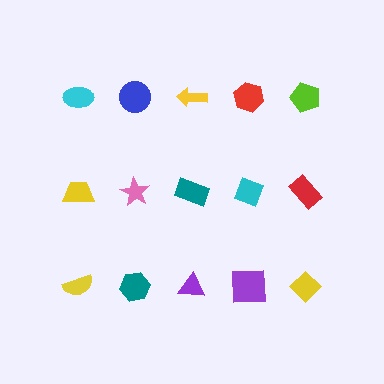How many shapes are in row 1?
5 shapes.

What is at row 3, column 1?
A yellow semicircle.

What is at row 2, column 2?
A pink star.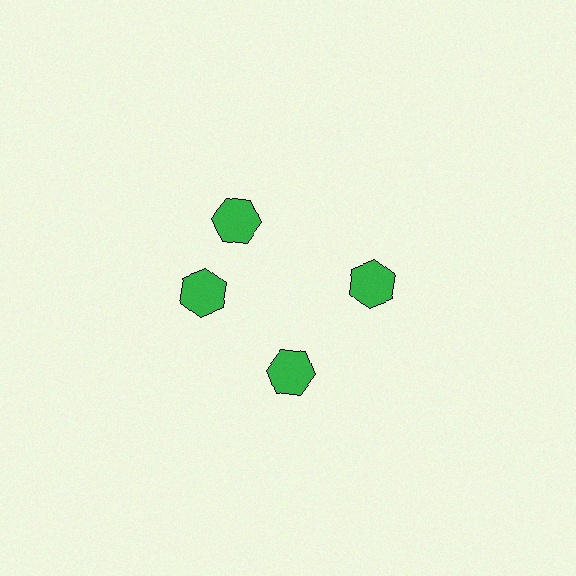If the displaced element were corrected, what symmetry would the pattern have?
It would have 4-fold rotational symmetry — the pattern would map onto itself every 90 degrees.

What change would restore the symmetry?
The symmetry would be restored by rotating it back into even spacing with its neighbors so that all 4 hexagons sit at equal angles and equal distance from the center.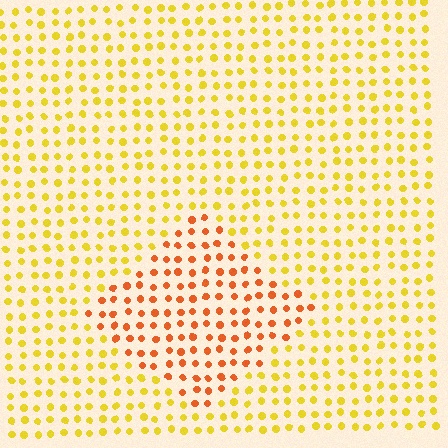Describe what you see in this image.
The image is filled with small yellow elements in a uniform arrangement. A diamond-shaped region is visible where the elements are tinted to a slightly different hue, forming a subtle color boundary.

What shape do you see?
I see a diamond.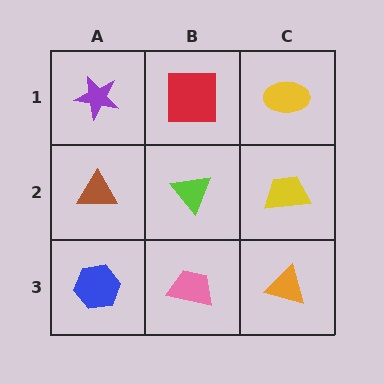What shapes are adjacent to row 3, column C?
A yellow trapezoid (row 2, column C), a pink trapezoid (row 3, column B).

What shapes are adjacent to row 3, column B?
A lime triangle (row 2, column B), a blue hexagon (row 3, column A), an orange triangle (row 3, column C).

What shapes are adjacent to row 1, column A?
A brown triangle (row 2, column A), a red square (row 1, column B).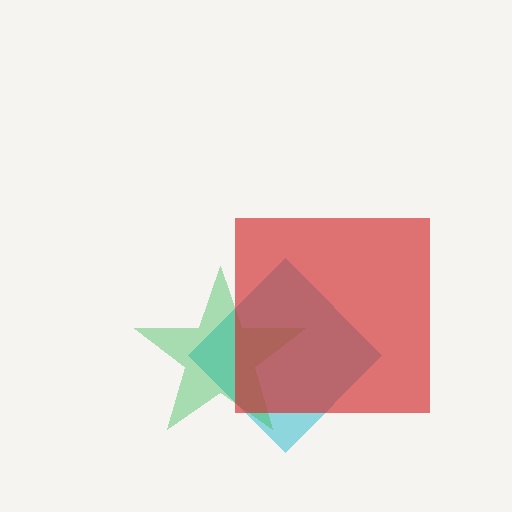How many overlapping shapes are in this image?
There are 3 overlapping shapes in the image.